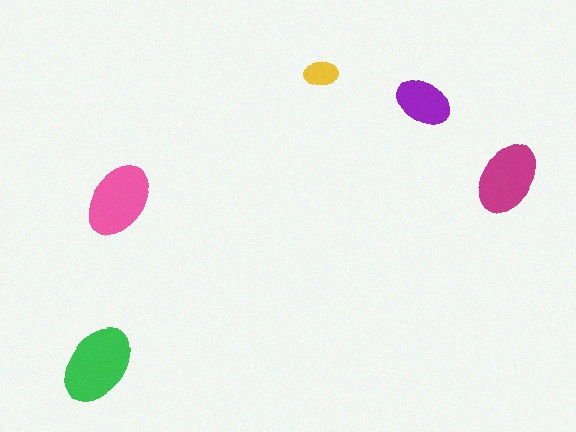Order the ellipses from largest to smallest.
the green one, the pink one, the magenta one, the purple one, the yellow one.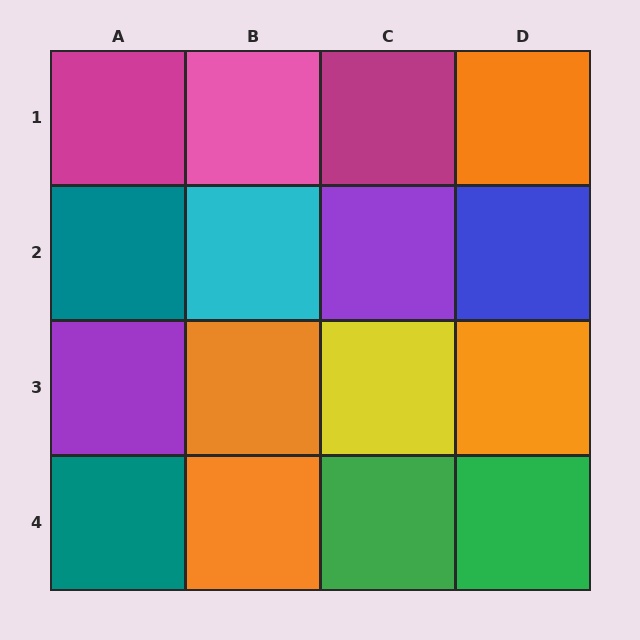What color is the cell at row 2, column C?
Purple.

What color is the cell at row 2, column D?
Blue.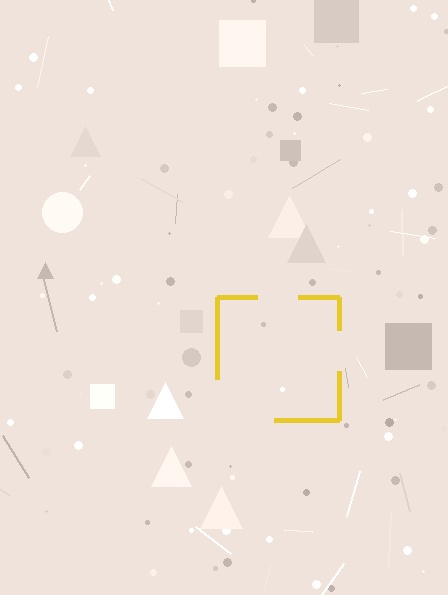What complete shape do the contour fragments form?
The contour fragments form a square.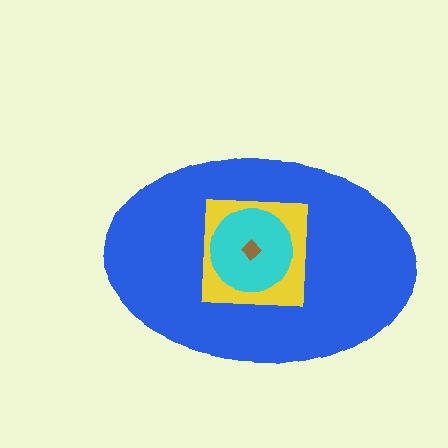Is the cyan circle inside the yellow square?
Yes.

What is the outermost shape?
The blue ellipse.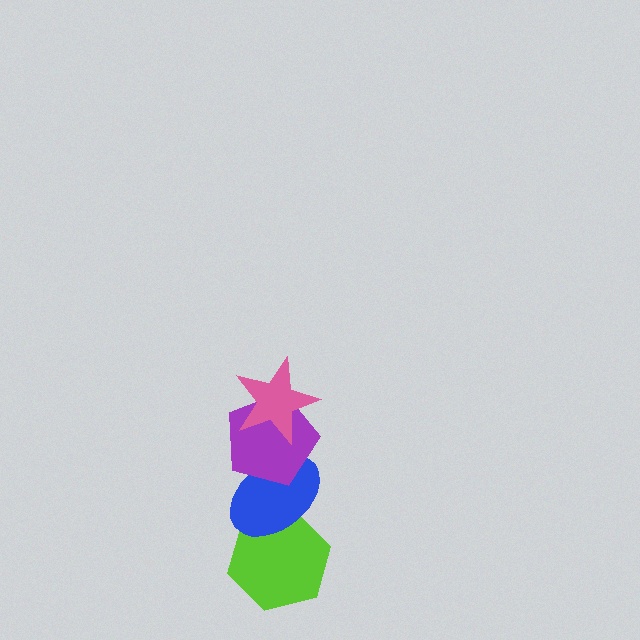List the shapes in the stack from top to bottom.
From top to bottom: the pink star, the purple pentagon, the blue ellipse, the lime hexagon.